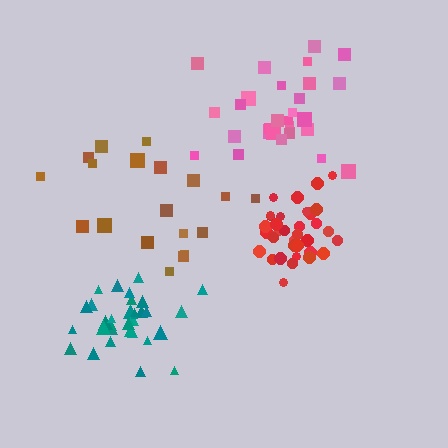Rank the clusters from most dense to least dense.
red, teal, pink, brown.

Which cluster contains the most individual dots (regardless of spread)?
Red (34).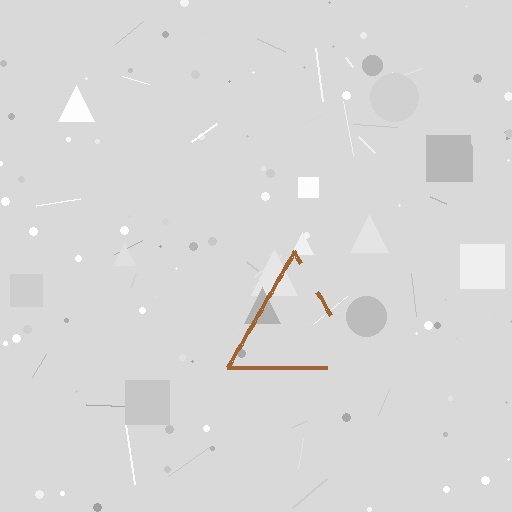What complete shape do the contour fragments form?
The contour fragments form a triangle.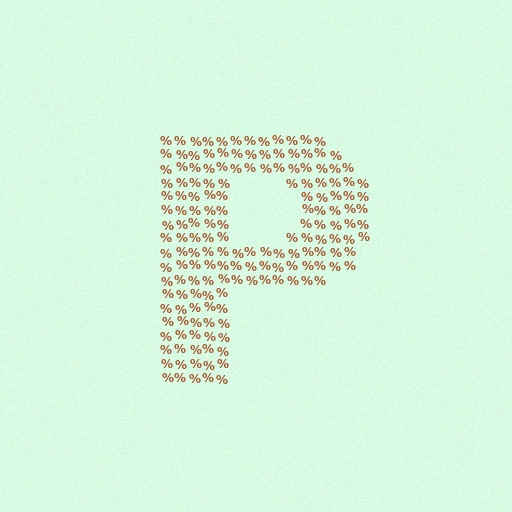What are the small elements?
The small elements are percent signs.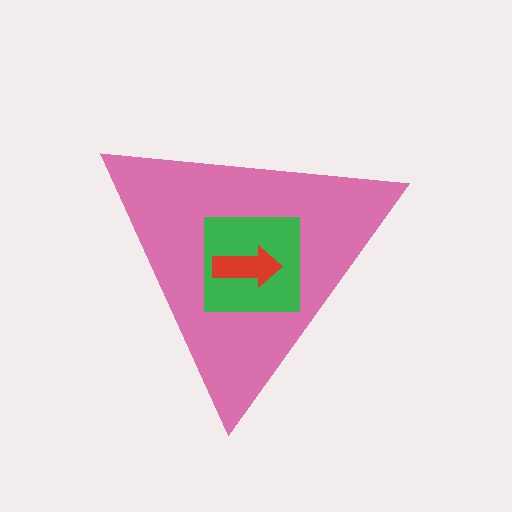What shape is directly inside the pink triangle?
The green square.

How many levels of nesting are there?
3.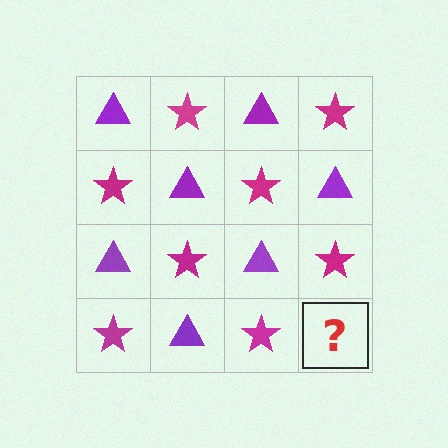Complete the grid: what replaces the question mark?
The question mark should be replaced with a purple triangle.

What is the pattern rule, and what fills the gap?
The rule is that it alternates purple triangle and magenta star in a checkerboard pattern. The gap should be filled with a purple triangle.